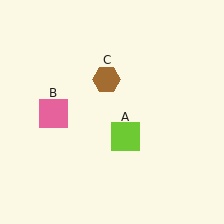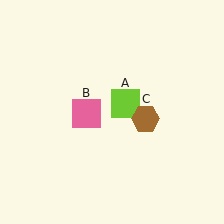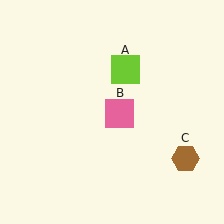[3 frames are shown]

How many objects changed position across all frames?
3 objects changed position: lime square (object A), pink square (object B), brown hexagon (object C).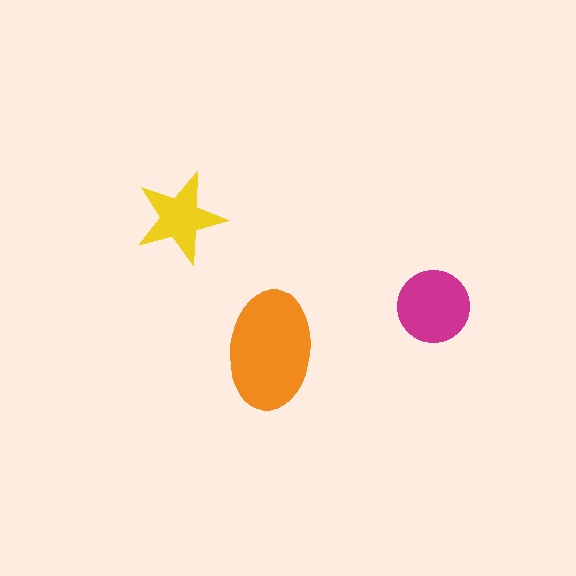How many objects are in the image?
There are 3 objects in the image.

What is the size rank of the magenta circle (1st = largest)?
2nd.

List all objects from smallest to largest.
The yellow star, the magenta circle, the orange ellipse.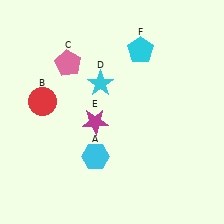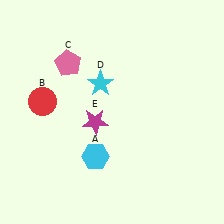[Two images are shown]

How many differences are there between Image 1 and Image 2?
There is 1 difference between the two images.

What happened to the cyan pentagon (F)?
The cyan pentagon (F) was removed in Image 2. It was in the top-right area of Image 1.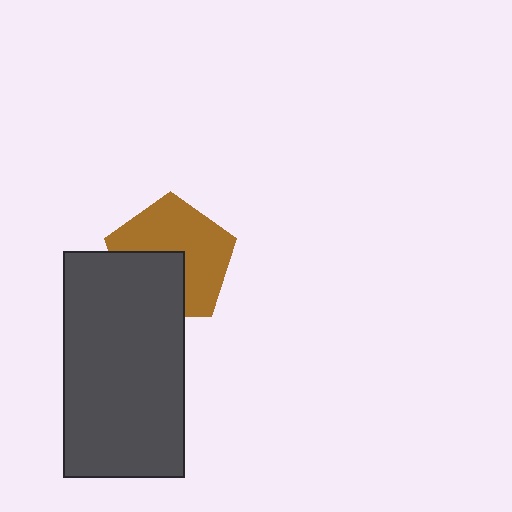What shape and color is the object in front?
The object in front is a dark gray rectangle.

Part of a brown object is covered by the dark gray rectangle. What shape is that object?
It is a pentagon.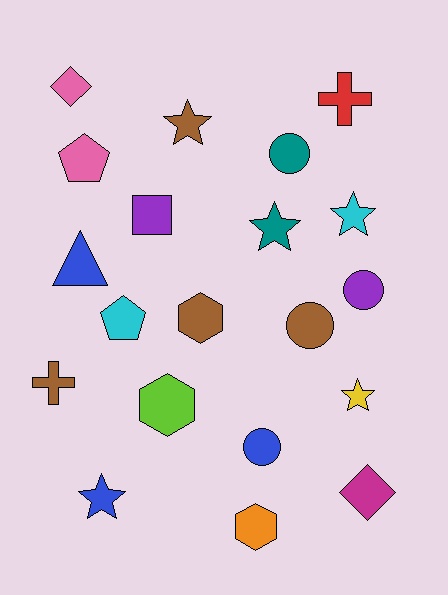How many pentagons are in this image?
There are 2 pentagons.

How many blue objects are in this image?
There are 3 blue objects.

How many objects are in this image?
There are 20 objects.